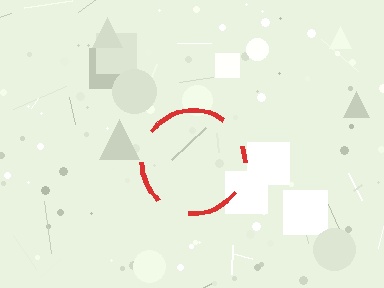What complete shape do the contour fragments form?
The contour fragments form a circle.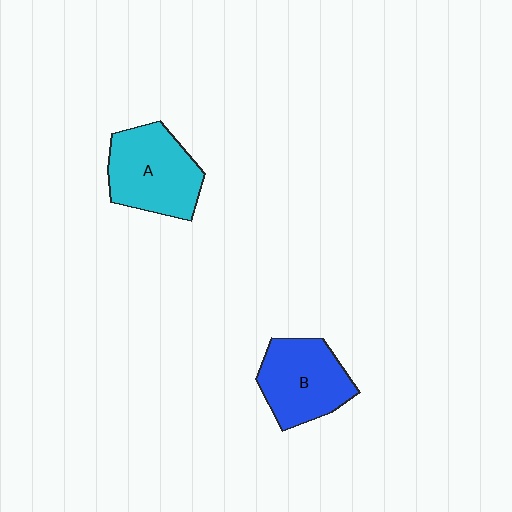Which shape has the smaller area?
Shape B (blue).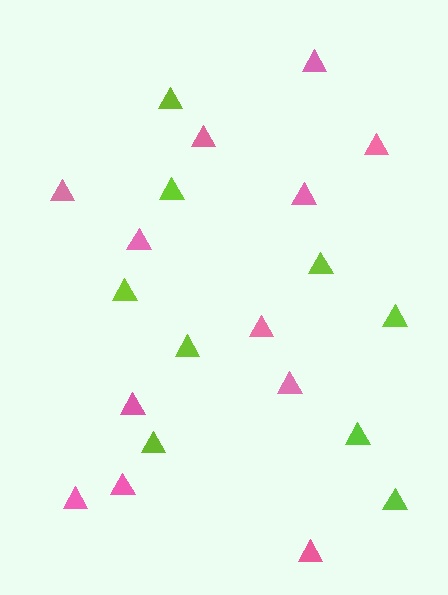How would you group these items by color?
There are 2 groups: one group of lime triangles (9) and one group of pink triangles (12).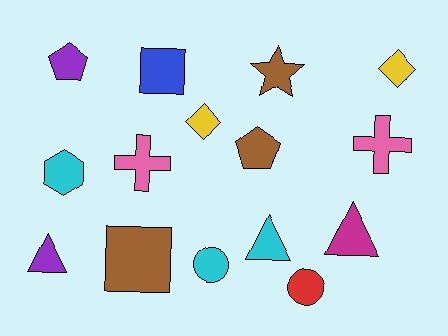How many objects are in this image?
There are 15 objects.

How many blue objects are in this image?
There is 1 blue object.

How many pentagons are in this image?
There are 2 pentagons.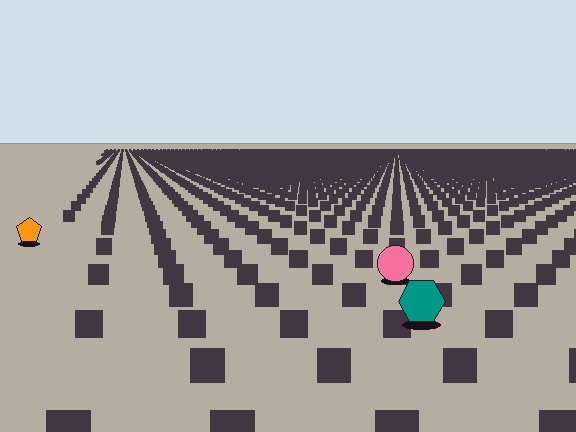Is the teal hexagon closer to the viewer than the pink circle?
Yes. The teal hexagon is closer — you can tell from the texture gradient: the ground texture is coarser near it.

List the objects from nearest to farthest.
From nearest to farthest: the teal hexagon, the pink circle, the orange pentagon.